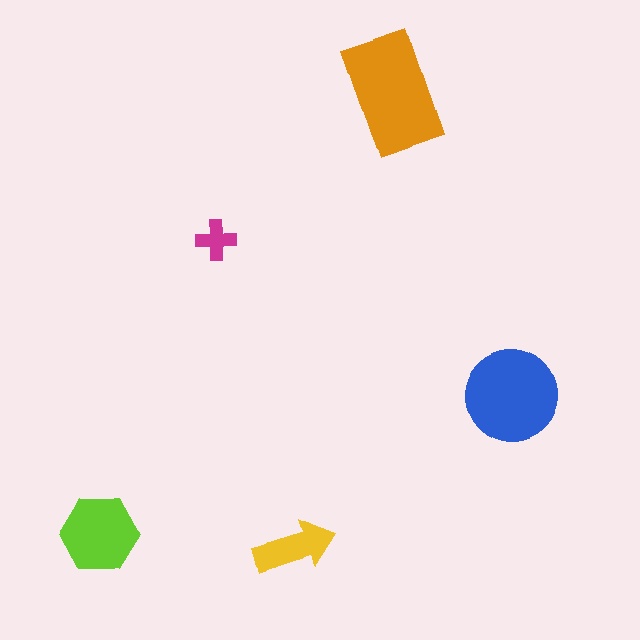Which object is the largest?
The orange rectangle.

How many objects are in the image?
There are 5 objects in the image.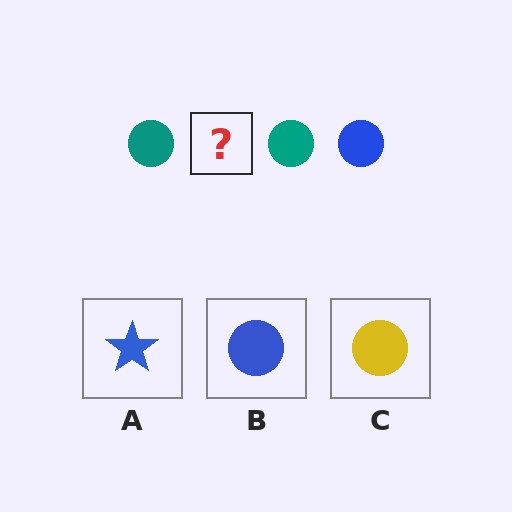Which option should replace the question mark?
Option B.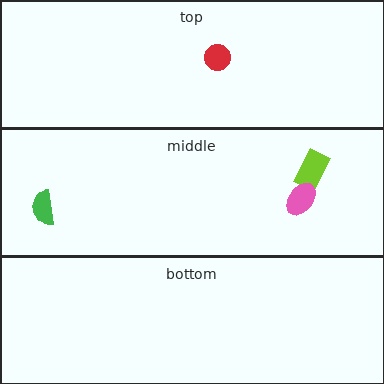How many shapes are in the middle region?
3.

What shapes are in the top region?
The red circle.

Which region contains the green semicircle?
The middle region.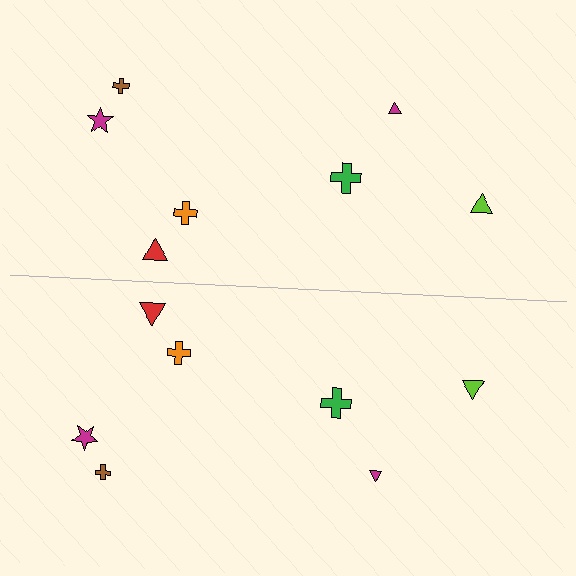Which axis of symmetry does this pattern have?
The pattern has a horizontal axis of symmetry running through the center of the image.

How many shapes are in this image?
There are 14 shapes in this image.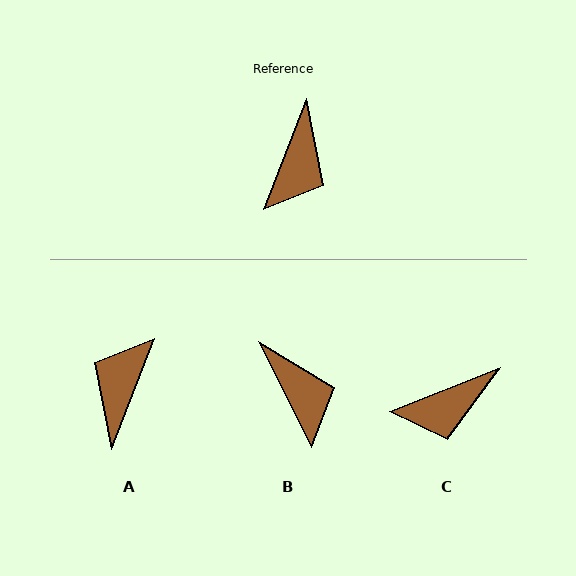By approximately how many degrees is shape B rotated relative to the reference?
Approximately 48 degrees counter-clockwise.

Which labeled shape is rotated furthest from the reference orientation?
A, about 180 degrees away.